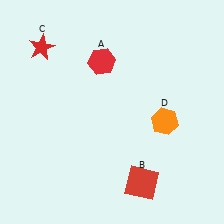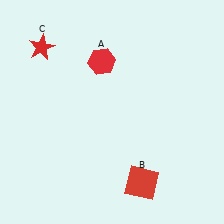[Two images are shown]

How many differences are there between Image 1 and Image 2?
There is 1 difference between the two images.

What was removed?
The orange hexagon (D) was removed in Image 2.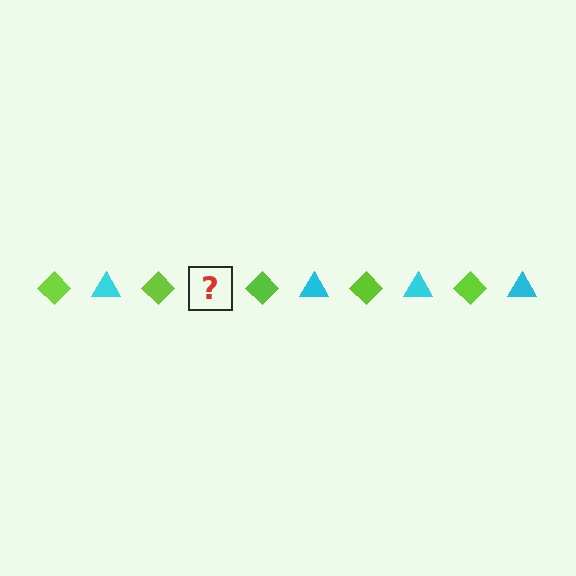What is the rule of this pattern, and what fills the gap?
The rule is that the pattern alternates between lime diamond and cyan triangle. The gap should be filled with a cyan triangle.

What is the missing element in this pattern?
The missing element is a cyan triangle.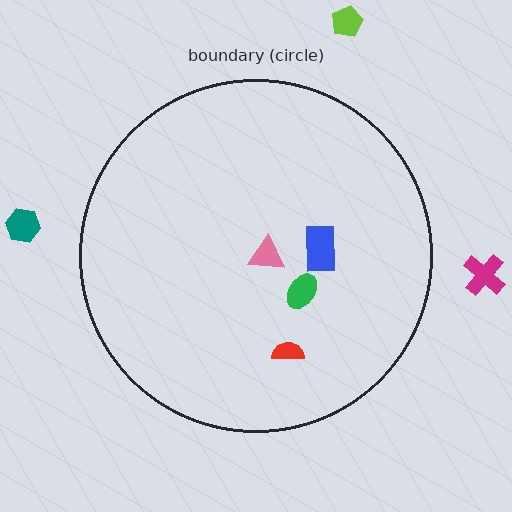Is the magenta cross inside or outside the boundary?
Outside.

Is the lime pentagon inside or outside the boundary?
Outside.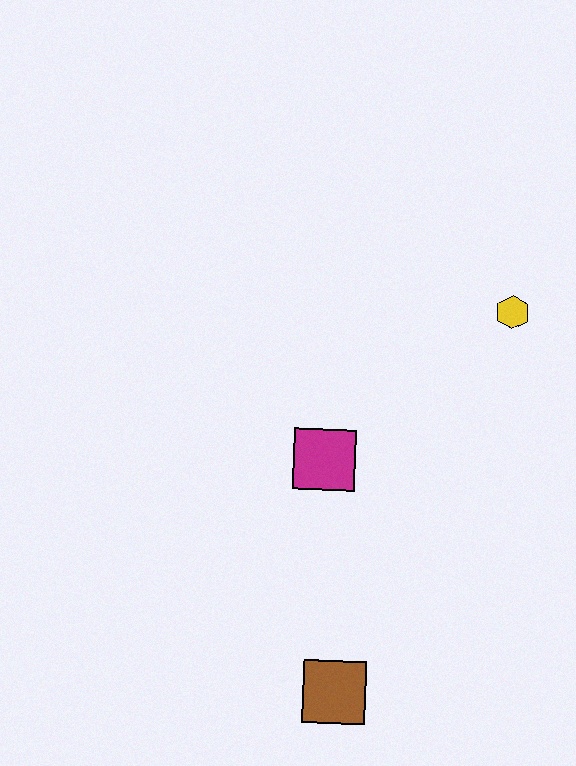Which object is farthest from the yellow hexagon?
The brown square is farthest from the yellow hexagon.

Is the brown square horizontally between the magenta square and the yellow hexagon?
Yes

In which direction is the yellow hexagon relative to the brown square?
The yellow hexagon is above the brown square.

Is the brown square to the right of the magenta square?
Yes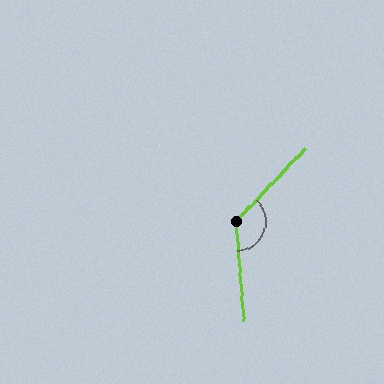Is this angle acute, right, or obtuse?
It is obtuse.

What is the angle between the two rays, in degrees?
Approximately 132 degrees.